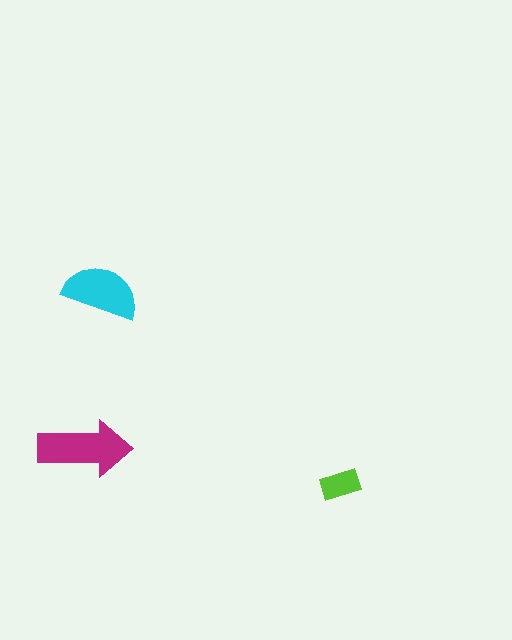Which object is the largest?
The magenta arrow.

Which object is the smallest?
The lime rectangle.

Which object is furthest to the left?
The magenta arrow is leftmost.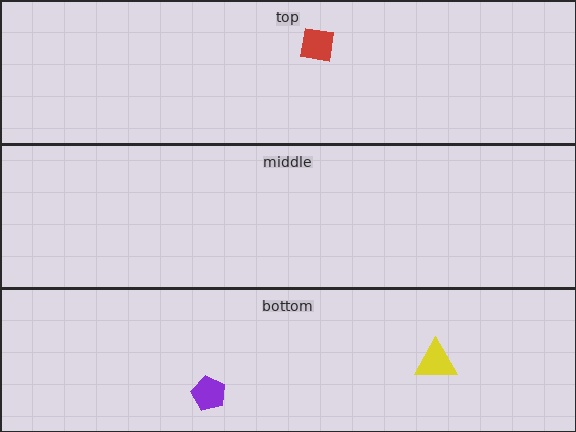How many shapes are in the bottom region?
2.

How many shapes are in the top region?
1.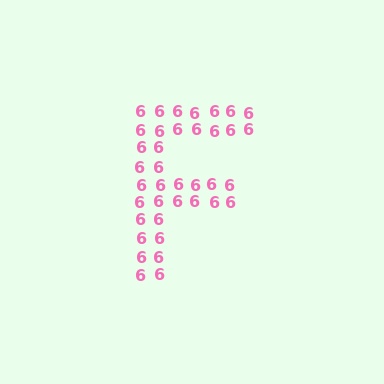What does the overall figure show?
The overall figure shows the letter F.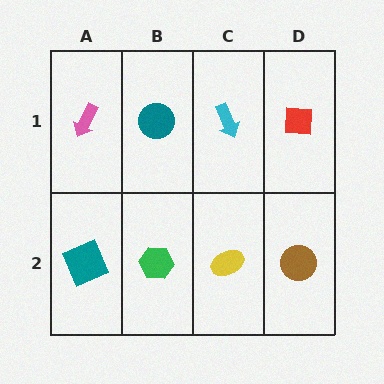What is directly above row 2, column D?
A red square.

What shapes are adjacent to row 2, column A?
A pink arrow (row 1, column A), a green hexagon (row 2, column B).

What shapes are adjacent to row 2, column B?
A teal circle (row 1, column B), a teal square (row 2, column A), a yellow ellipse (row 2, column C).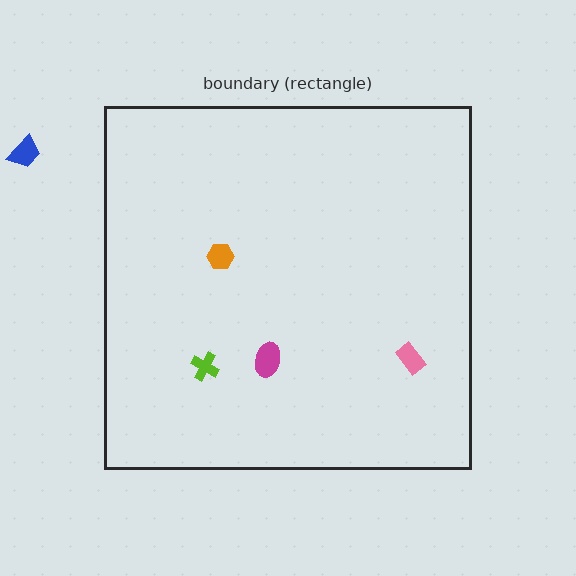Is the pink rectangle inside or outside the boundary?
Inside.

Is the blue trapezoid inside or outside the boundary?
Outside.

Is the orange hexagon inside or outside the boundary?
Inside.